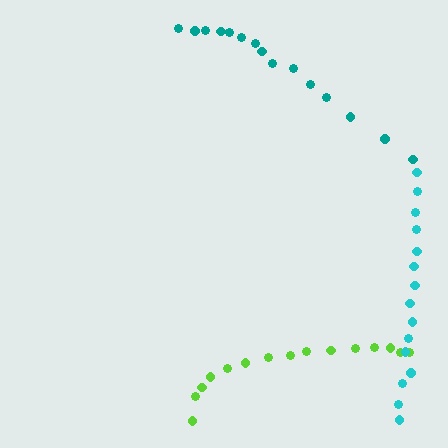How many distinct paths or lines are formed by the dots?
There are 3 distinct paths.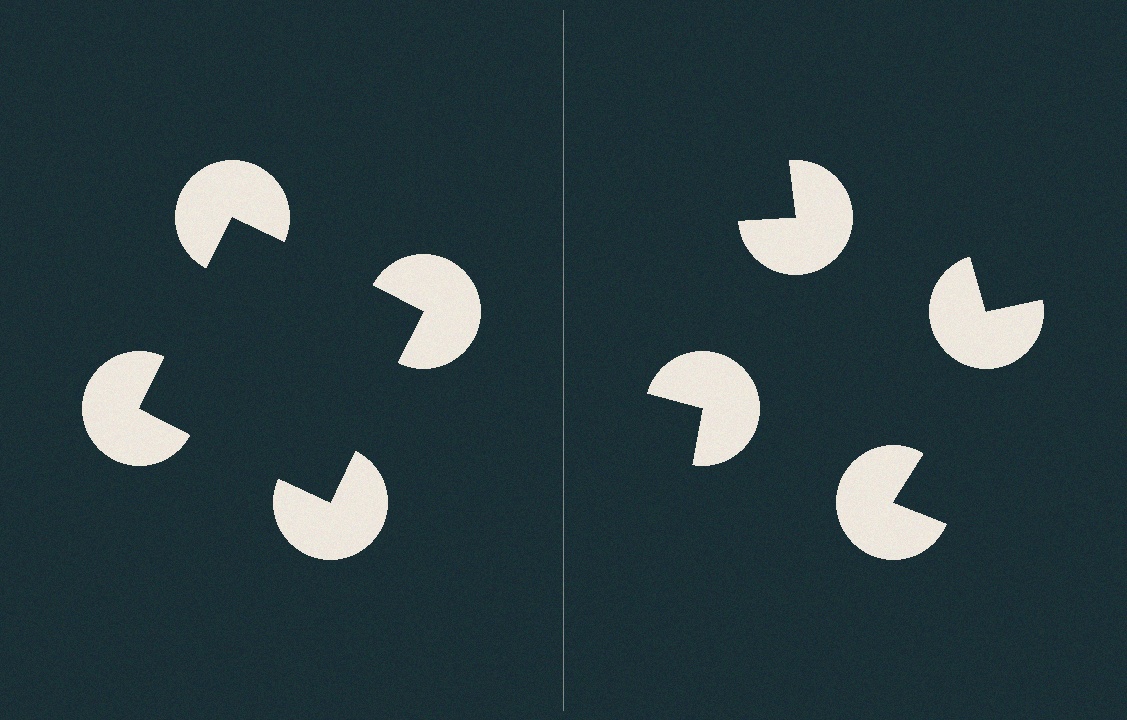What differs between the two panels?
The pac-man discs are positioned identically on both sides; only the wedge orientations differ. On the left they align to a square; on the right they are misaligned.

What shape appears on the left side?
An illusory square.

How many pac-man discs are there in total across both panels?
8 — 4 on each side.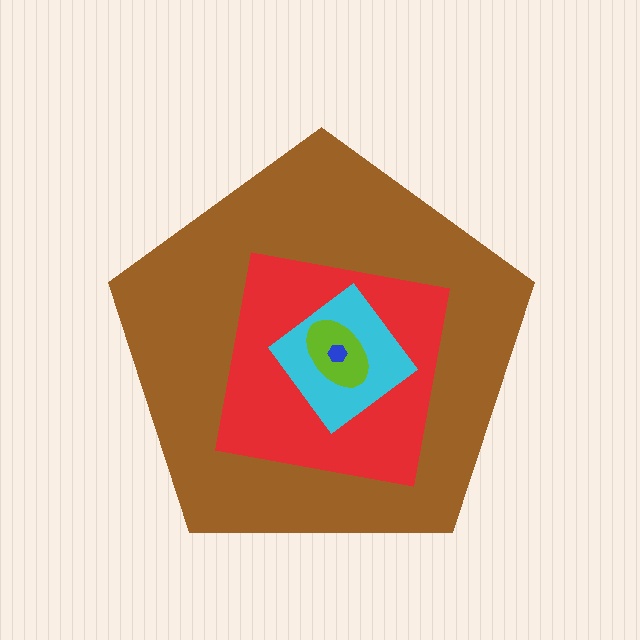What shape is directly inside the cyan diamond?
The lime ellipse.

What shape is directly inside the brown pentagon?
The red square.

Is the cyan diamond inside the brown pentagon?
Yes.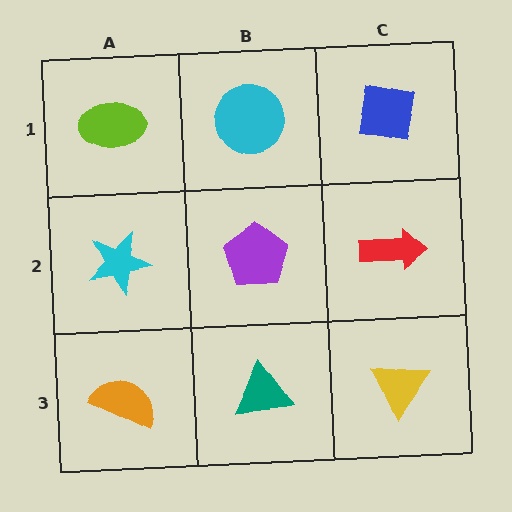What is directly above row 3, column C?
A red arrow.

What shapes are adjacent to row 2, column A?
A lime ellipse (row 1, column A), an orange semicircle (row 3, column A), a purple pentagon (row 2, column B).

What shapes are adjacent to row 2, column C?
A blue square (row 1, column C), a yellow triangle (row 3, column C), a purple pentagon (row 2, column B).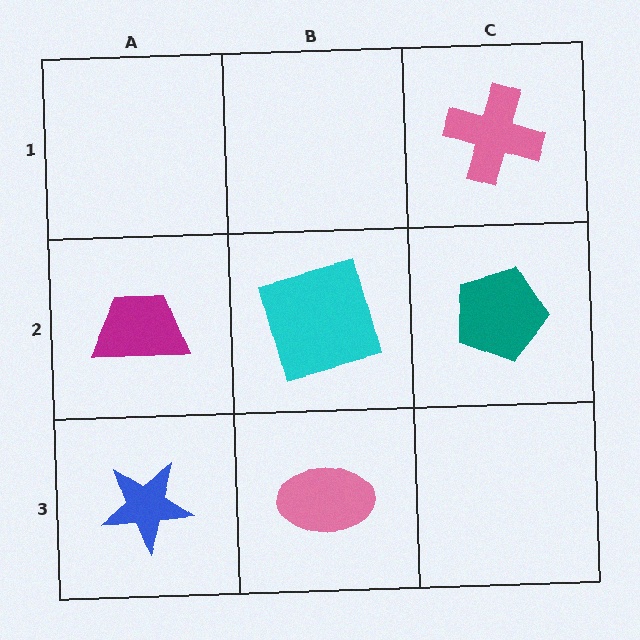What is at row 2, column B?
A cyan square.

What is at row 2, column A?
A magenta trapezoid.